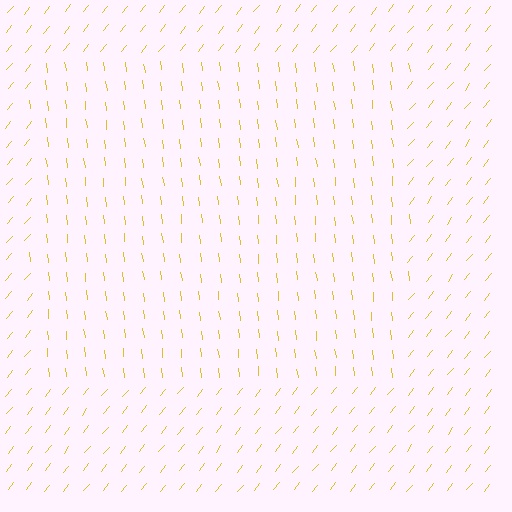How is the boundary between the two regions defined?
The boundary is defined purely by a change in line orientation (approximately 45 degrees difference). All lines are the same color and thickness.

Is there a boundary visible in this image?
Yes, there is a texture boundary formed by a change in line orientation.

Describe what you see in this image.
The image is filled with small yellow line segments. A rectangle region in the image has lines oriented differently from the surrounding lines, creating a visible texture boundary.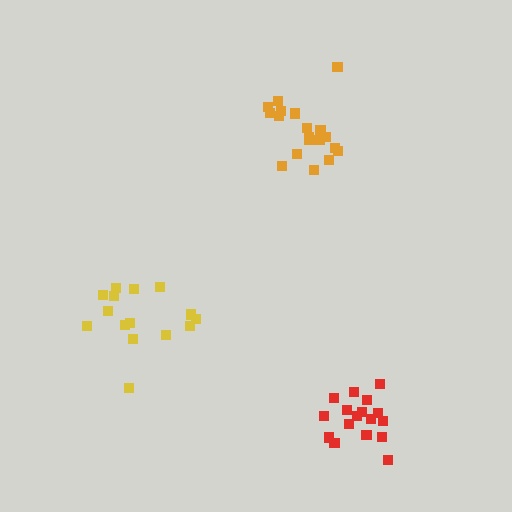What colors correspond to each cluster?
The clusters are colored: orange, yellow, red.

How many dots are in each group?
Group 1: 19 dots, Group 2: 15 dots, Group 3: 17 dots (51 total).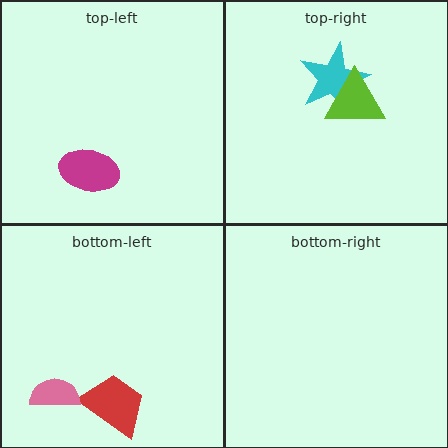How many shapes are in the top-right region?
2.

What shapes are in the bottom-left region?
The red trapezoid, the pink semicircle.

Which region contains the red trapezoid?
The bottom-left region.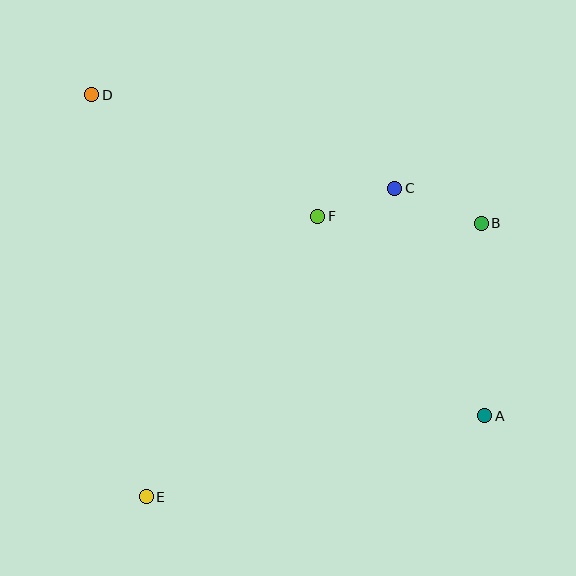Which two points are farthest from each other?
Points A and D are farthest from each other.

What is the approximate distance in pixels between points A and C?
The distance between A and C is approximately 245 pixels.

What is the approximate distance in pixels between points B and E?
The distance between B and E is approximately 432 pixels.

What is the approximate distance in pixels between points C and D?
The distance between C and D is approximately 317 pixels.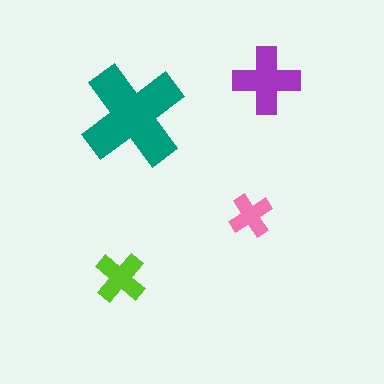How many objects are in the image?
There are 4 objects in the image.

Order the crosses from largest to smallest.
the teal one, the purple one, the lime one, the pink one.